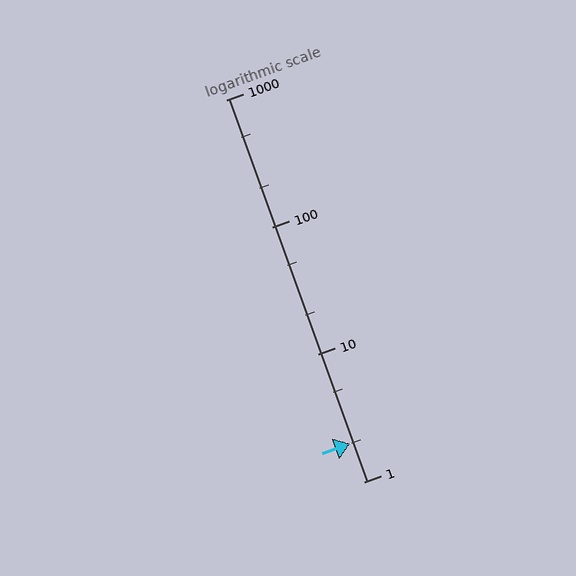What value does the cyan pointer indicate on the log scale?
The pointer indicates approximately 2.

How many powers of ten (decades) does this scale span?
The scale spans 3 decades, from 1 to 1000.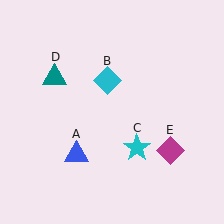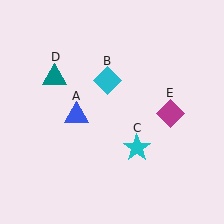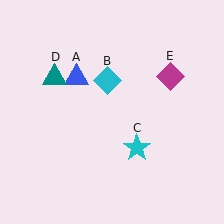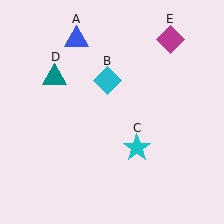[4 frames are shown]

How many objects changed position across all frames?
2 objects changed position: blue triangle (object A), magenta diamond (object E).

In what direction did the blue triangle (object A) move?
The blue triangle (object A) moved up.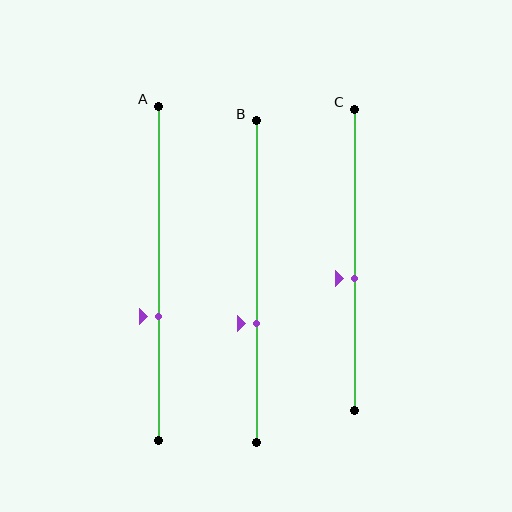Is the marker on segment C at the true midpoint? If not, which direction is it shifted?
No, the marker on segment C is shifted downward by about 6% of the segment length.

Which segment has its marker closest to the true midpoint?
Segment C has its marker closest to the true midpoint.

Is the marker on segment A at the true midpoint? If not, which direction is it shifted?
No, the marker on segment A is shifted downward by about 13% of the segment length.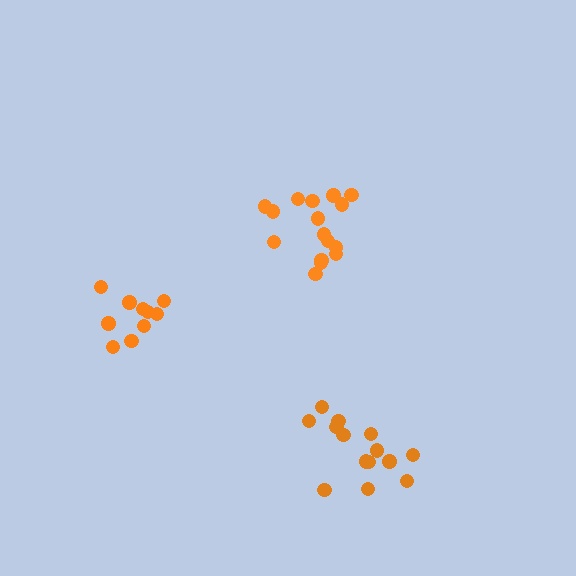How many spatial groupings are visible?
There are 3 spatial groupings.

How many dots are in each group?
Group 1: 16 dots, Group 2: 14 dots, Group 3: 10 dots (40 total).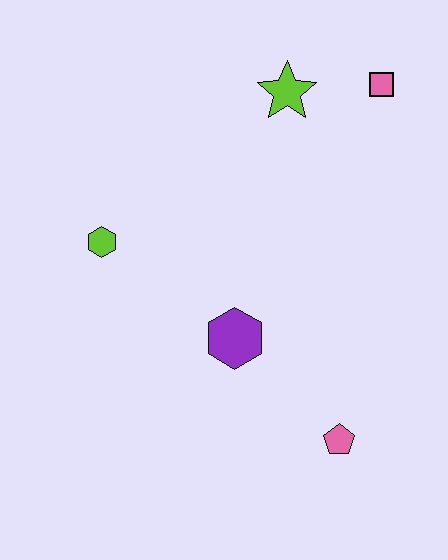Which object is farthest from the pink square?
The pink pentagon is farthest from the pink square.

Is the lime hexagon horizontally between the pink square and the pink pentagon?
No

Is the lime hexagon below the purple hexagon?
No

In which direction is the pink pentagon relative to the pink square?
The pink pentagon is below the pink square.